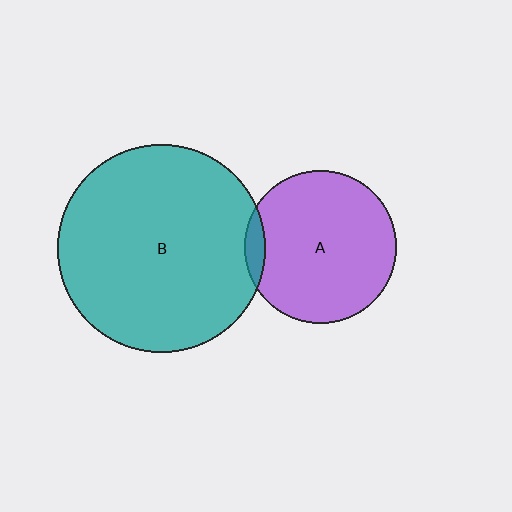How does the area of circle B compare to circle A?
Approximately 1.9 times.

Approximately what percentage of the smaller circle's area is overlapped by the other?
Approximately 5%.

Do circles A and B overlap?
Yes.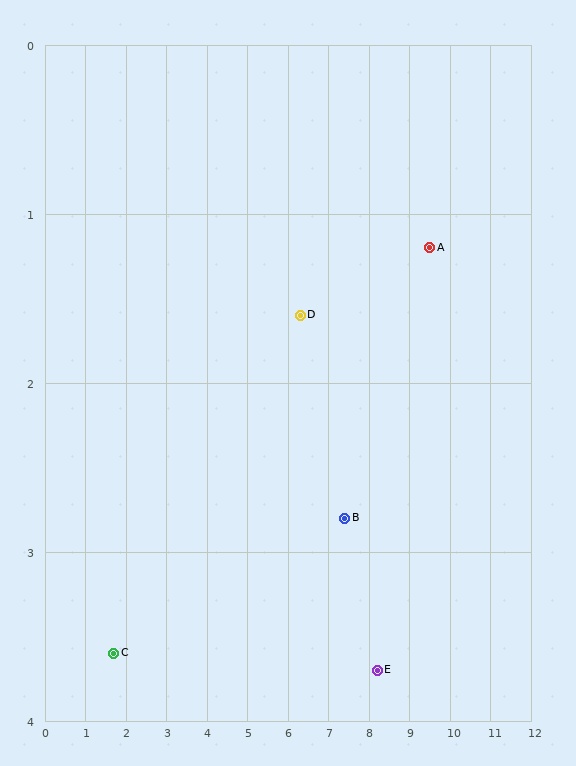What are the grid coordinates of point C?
Point C is at approximately (1.7, 3.6).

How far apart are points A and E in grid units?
Points A and E are about 2.8 grid units apart.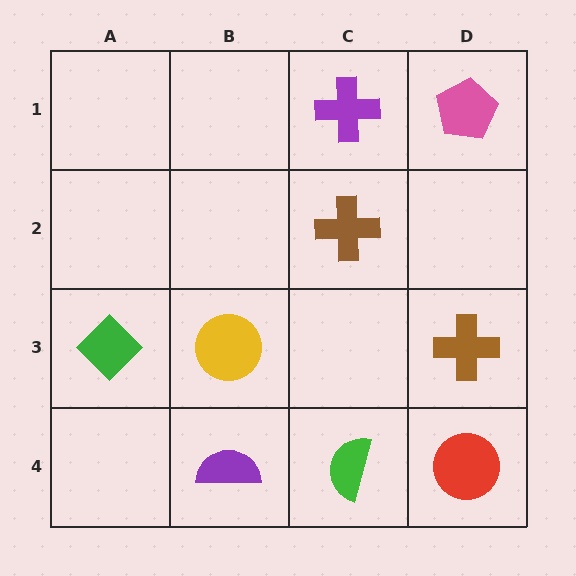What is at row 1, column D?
A pink pentagon.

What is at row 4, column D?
A red circle.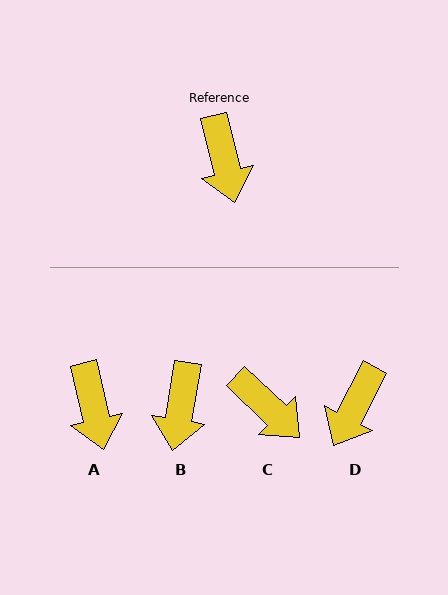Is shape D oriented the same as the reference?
No, it is off by about 41 degrees.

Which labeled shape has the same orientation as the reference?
A.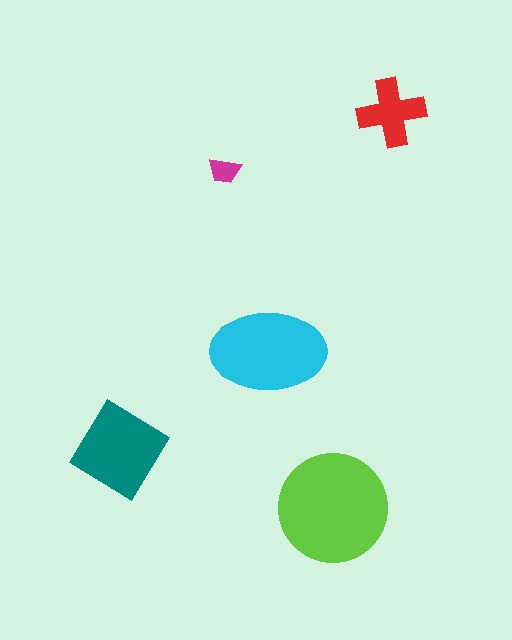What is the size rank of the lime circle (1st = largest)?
1st.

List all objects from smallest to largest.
The magenta trapezoid, the red cross, the teal diamond, the cyan ellipse, the lime circle.